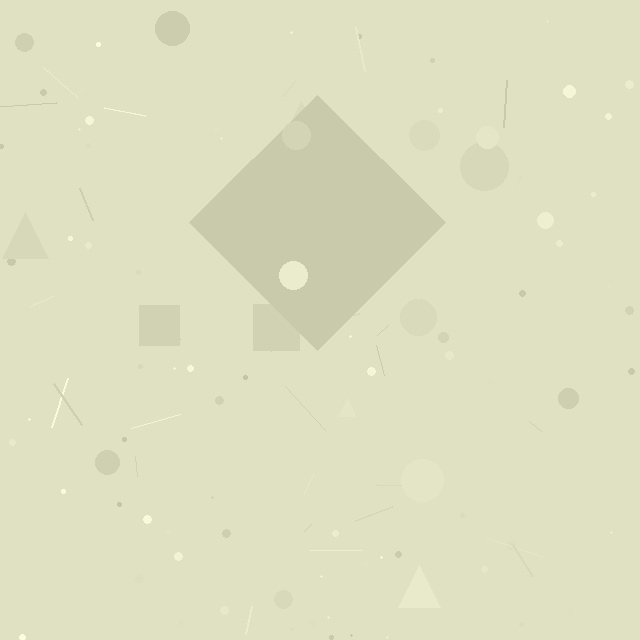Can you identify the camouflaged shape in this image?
The camouflaged shape is a diamond.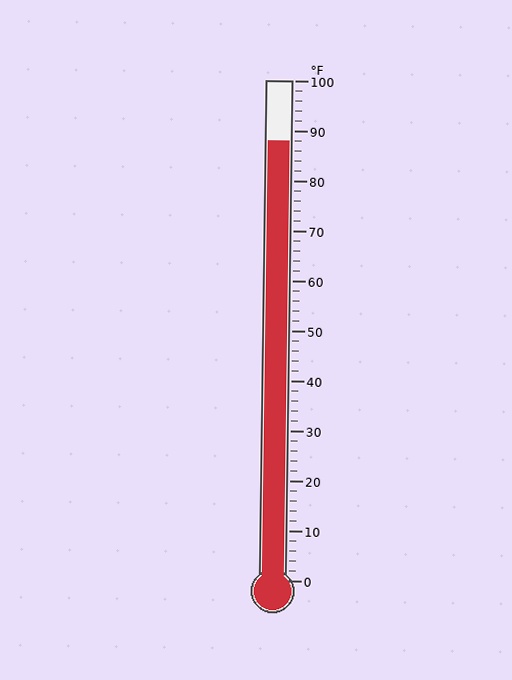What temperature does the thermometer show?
The thermometer shows approximately 88°F.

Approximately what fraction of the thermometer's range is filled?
The thermometer is filled to approximately 90% of its range.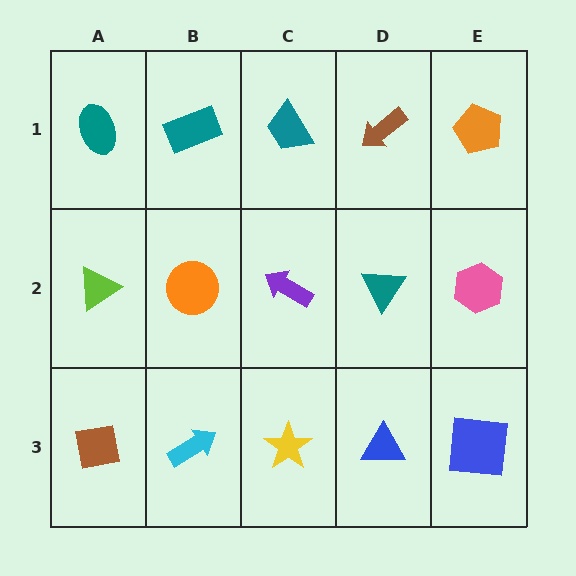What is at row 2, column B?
An orange circle.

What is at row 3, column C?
A yellow star.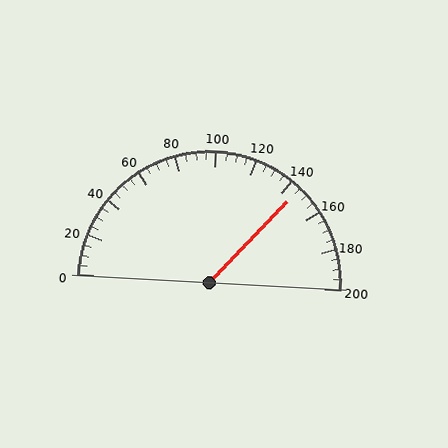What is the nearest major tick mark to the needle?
The nearest major tick mark is 140.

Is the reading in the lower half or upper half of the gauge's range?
The reading is in the upper half of the range (0 to 200).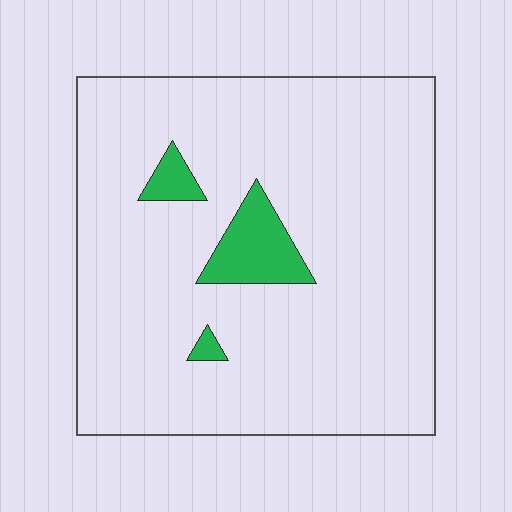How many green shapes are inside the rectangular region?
3.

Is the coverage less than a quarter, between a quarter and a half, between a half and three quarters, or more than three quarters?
Less than a quarter.